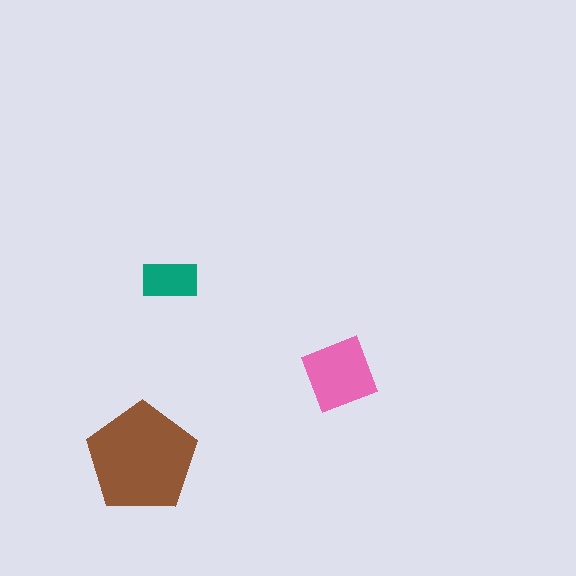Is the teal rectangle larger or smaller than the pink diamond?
Smaller.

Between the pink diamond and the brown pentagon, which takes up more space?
The brown pentagon.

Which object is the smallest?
The teal rectangle.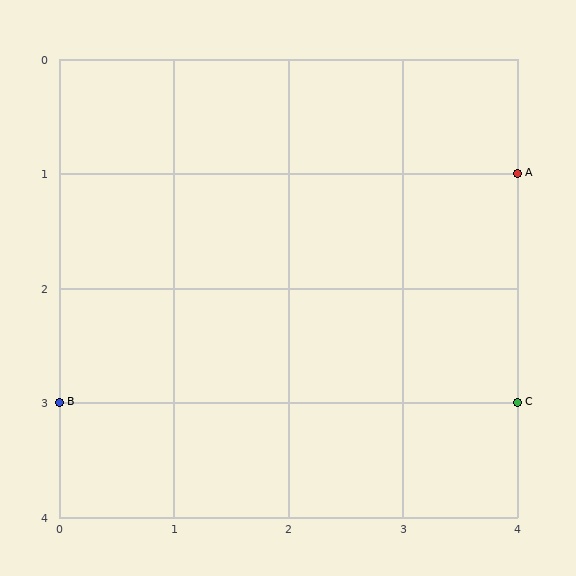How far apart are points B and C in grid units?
Points B and C are 4 columns apart.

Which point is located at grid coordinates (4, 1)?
Point A is at (4, 1).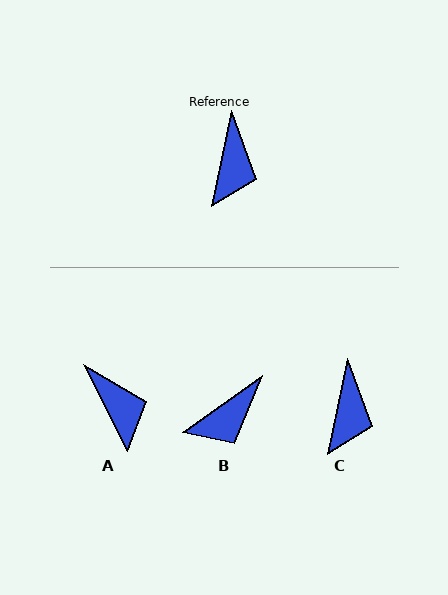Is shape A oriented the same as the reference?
No, it is off by about 39 degrees.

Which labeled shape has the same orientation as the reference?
C.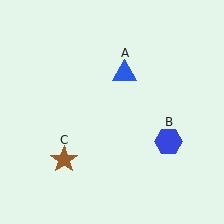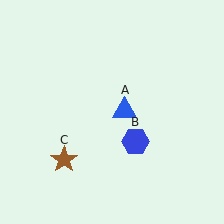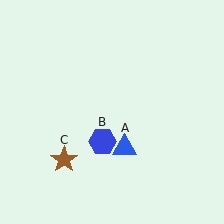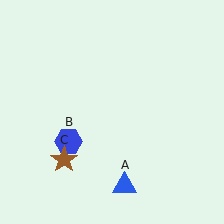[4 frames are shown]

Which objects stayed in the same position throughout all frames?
Brown star (object C) remained stationary.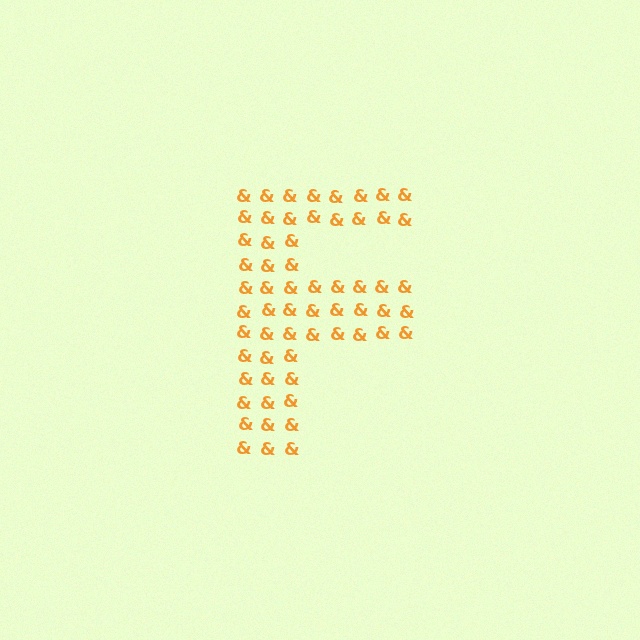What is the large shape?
The large shape is the letter F.